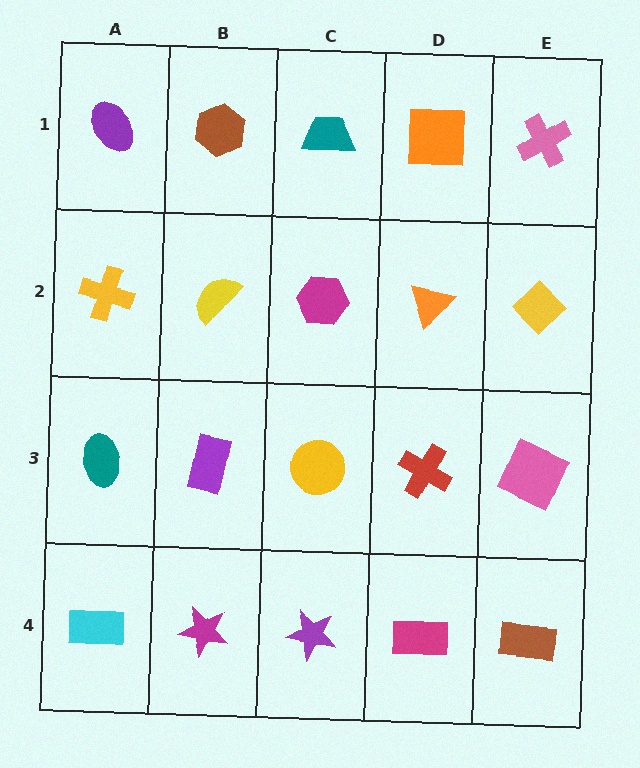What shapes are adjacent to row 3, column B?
A yellow semicircle (row 2, column B), a magenta star (row 4, column B), a teal ellipse (row 3, column A), a yellow circle (row 3, column C).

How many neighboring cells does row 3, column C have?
4.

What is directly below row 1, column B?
A yellow semicircle.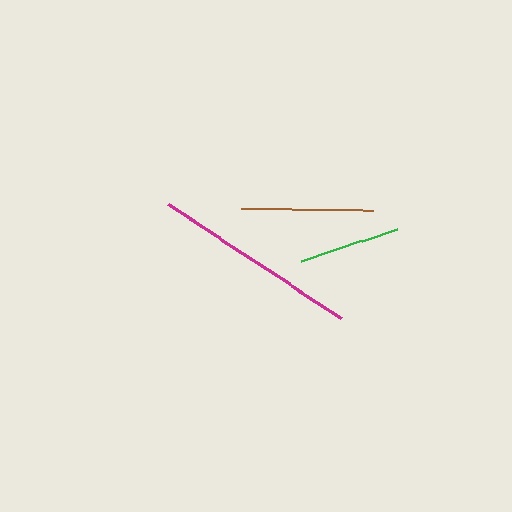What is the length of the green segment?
The green segment is approximately 102 pixels long.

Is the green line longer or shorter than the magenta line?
The magenta line is longer than the green line.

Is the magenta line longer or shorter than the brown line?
The magenta line is longer than the brown line.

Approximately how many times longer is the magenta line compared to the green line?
The magenta line is approximately 2.0 times the length of the green line.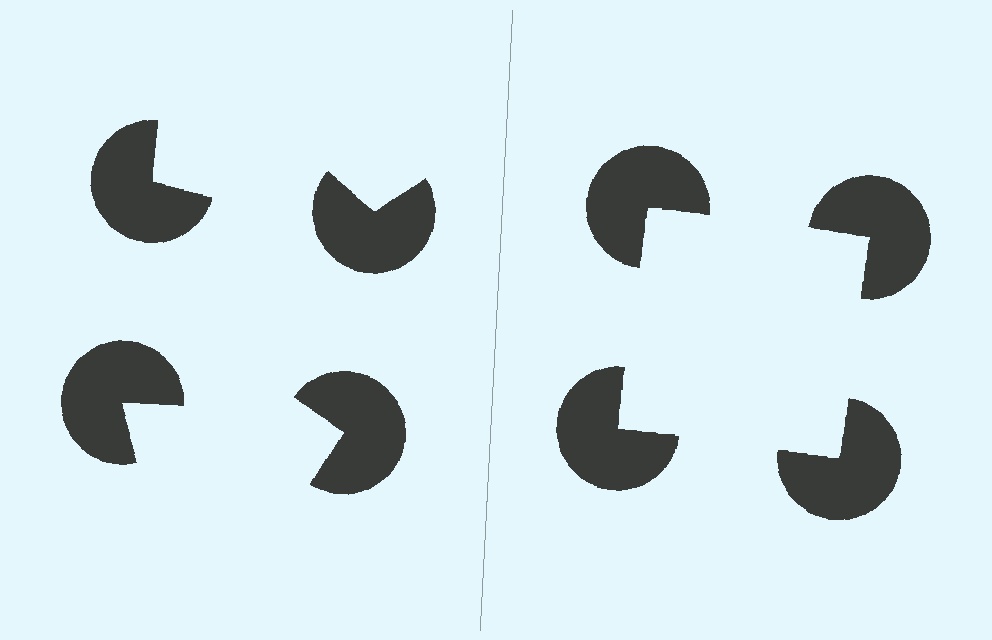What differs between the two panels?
The pac-man discs are positioned identically on both sides; only the wedge orientations differ. On the right they align to a square; on the left they are misaligned.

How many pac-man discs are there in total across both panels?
8 — 4 on each side.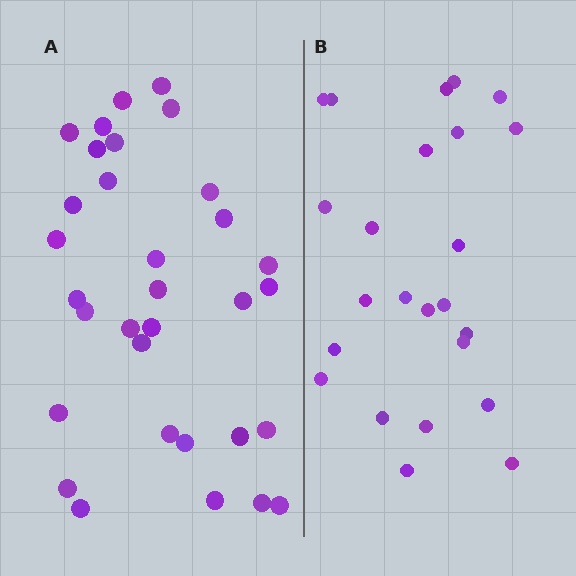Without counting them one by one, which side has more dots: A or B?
Region A (the left region) has more dots.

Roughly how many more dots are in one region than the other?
Region A has roughly 8 or so more dots than region B.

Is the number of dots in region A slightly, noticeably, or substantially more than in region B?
Region A has noticeably more, but not dramatically so. The ratio is roughly 1.3 to 1.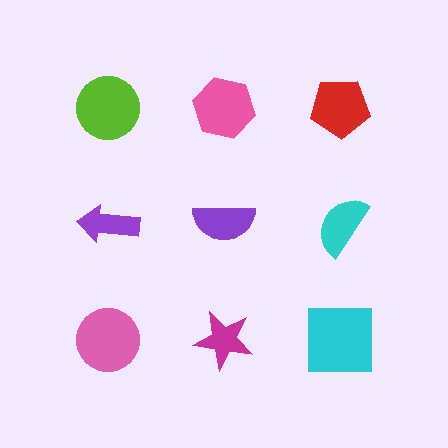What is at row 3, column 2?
A magenta star.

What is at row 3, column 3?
A cyan square.